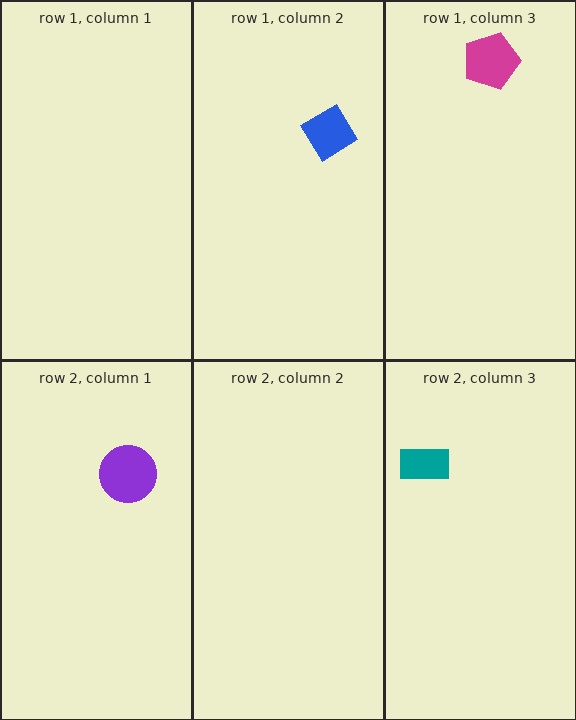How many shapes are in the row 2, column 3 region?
1.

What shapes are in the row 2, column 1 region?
The purple circle.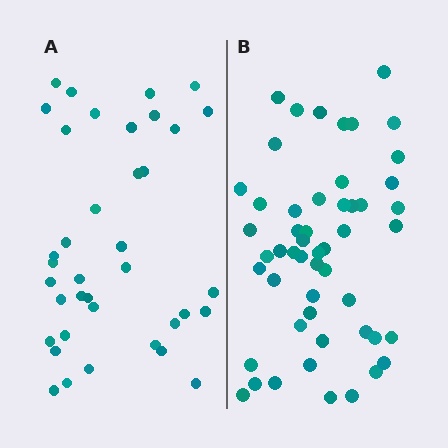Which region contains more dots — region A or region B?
Region B (the right region) has more dots.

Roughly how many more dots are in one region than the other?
Region B has approximately 15 more dots than region A.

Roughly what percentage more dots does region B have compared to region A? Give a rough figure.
About 35% more.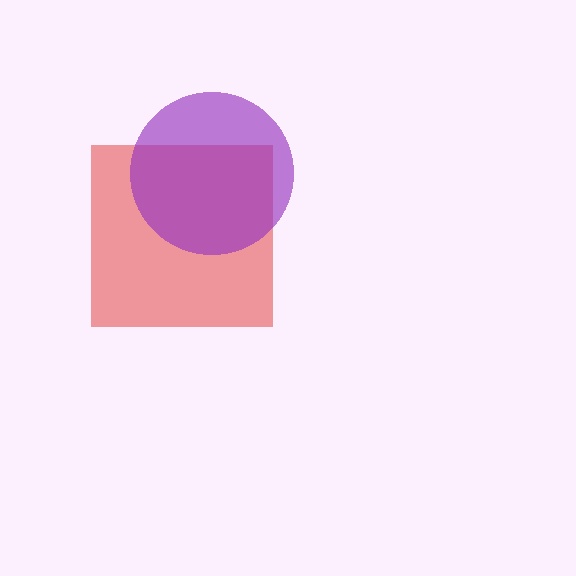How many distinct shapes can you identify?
There are 2 distinct shapes: a red square, a purple circle.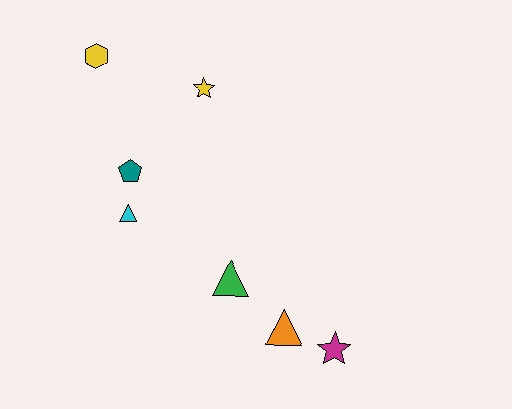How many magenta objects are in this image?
There is 1 magenta object.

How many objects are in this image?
There are 7 objects.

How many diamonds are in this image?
There are no diamonds.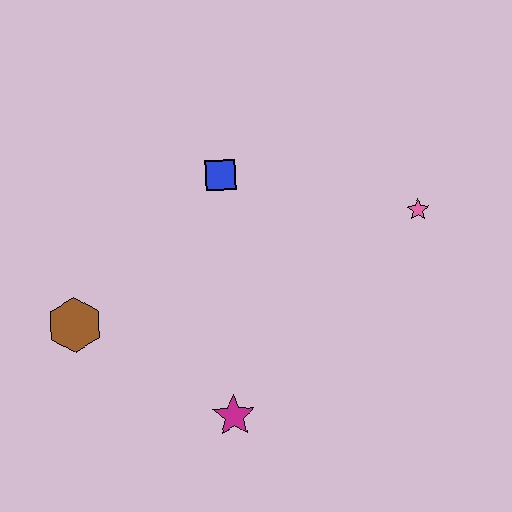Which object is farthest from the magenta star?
The pink star is farthest from the magenta star.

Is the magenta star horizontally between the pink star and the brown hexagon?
Yes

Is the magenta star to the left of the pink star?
Yes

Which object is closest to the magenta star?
The brown hexagon is closest to the magenta star.